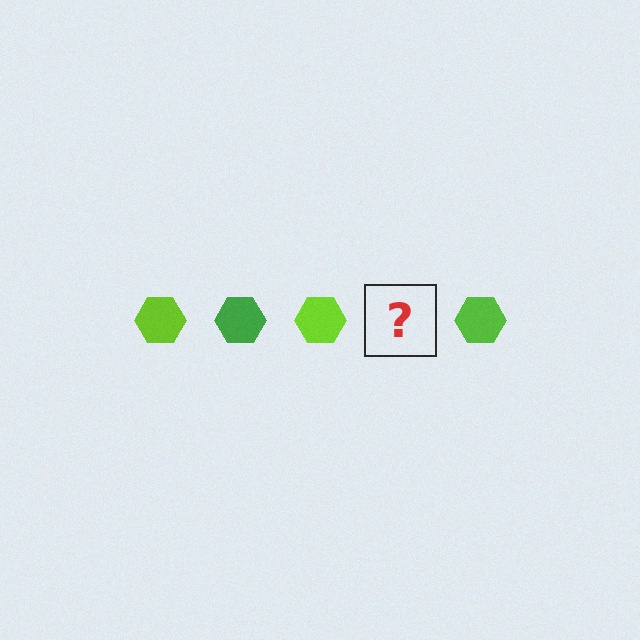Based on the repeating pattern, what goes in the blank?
The blank should be a green hexagon.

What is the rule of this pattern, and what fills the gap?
The rule is that the pattern cycles through lime, green hexagons. The gap should be filled with a green hexagon.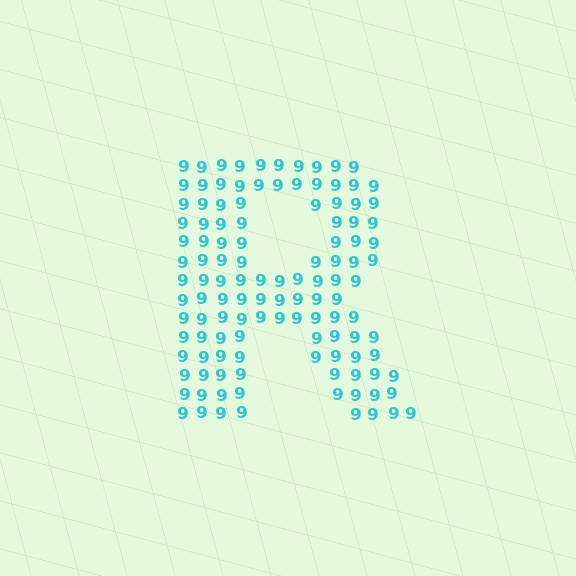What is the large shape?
The large shape is the letter R.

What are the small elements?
The small elements are digit 9's.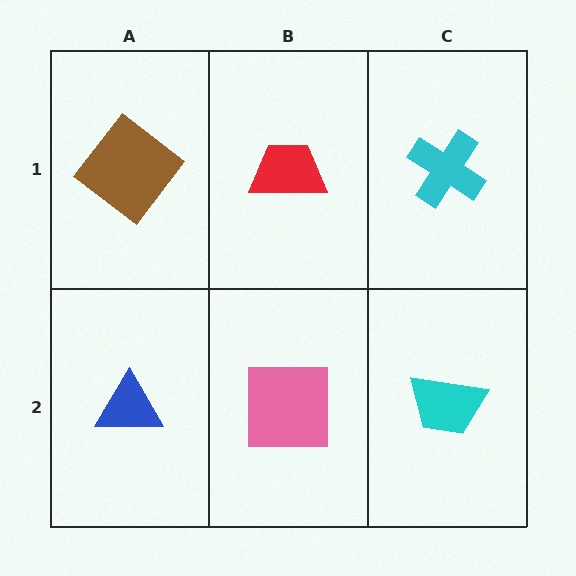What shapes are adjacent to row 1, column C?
A cyan trapezoid (row 2, column C), a red trapezoid (row 1, column B).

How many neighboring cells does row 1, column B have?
3.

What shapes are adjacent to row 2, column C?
A cyan cross (row 1, column C), a pink square (row 2, column B).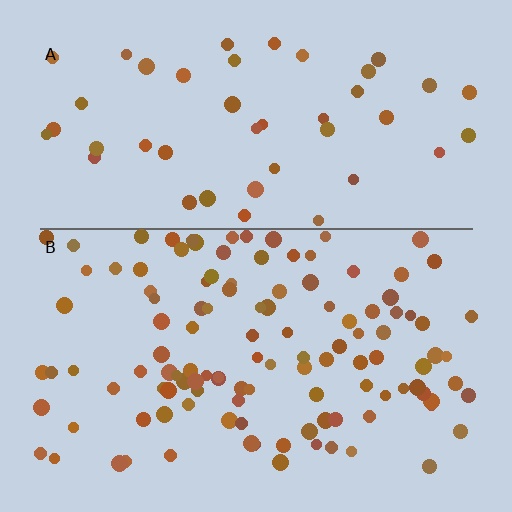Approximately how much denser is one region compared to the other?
Approximately 2.5× — region B over region A.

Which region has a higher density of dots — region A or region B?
B (the bottom).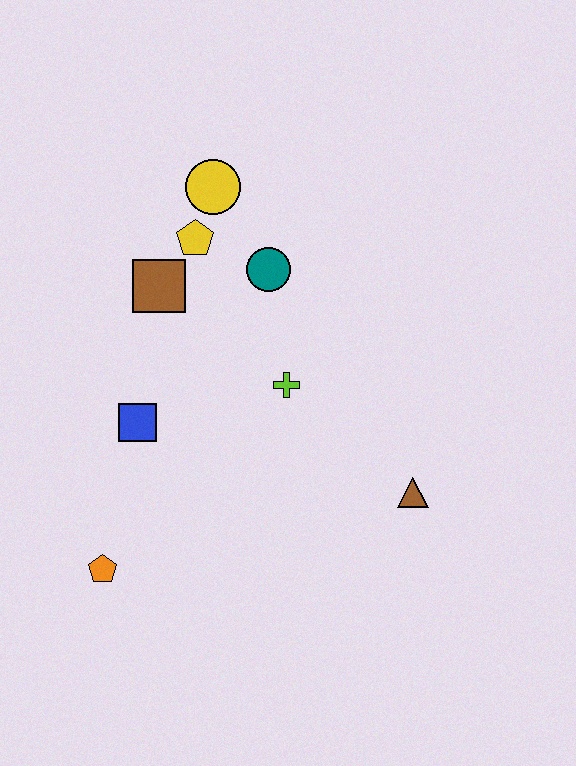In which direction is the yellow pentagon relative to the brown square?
The yellow pentagon is above the brown square.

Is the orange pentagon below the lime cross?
Yes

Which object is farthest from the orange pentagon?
The yellow circle is farthest from the orange pentagon.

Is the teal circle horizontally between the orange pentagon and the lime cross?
Yes